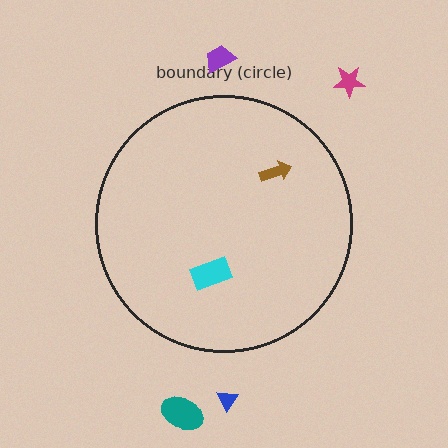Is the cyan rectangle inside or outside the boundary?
Inside.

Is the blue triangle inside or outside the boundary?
Outside.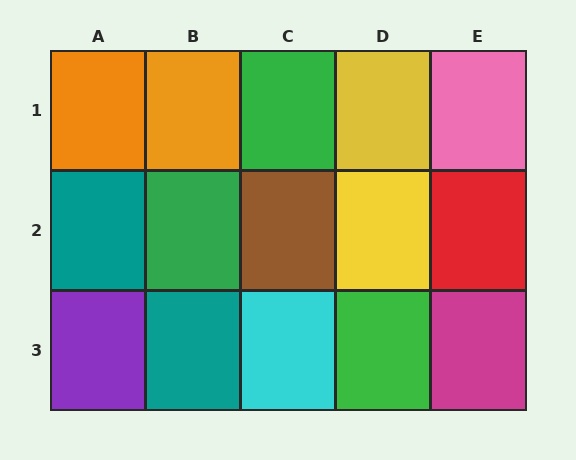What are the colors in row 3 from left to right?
Purple, teal, cyan, green, magenta.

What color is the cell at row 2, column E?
Red.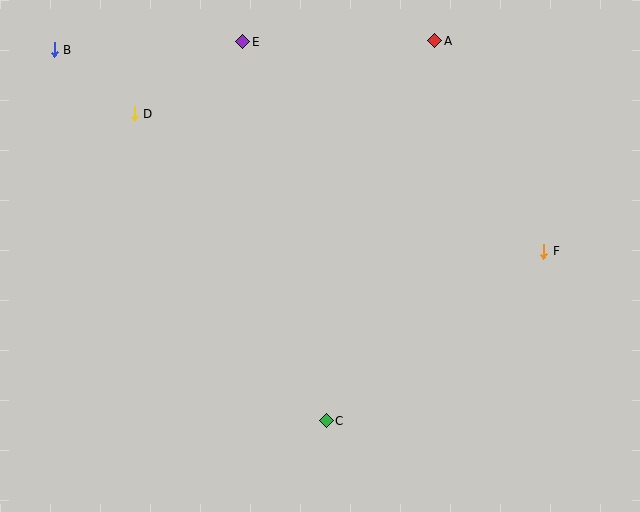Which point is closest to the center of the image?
Point C at (326, 421) is closest to the center.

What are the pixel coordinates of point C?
Point C is at (326, 421).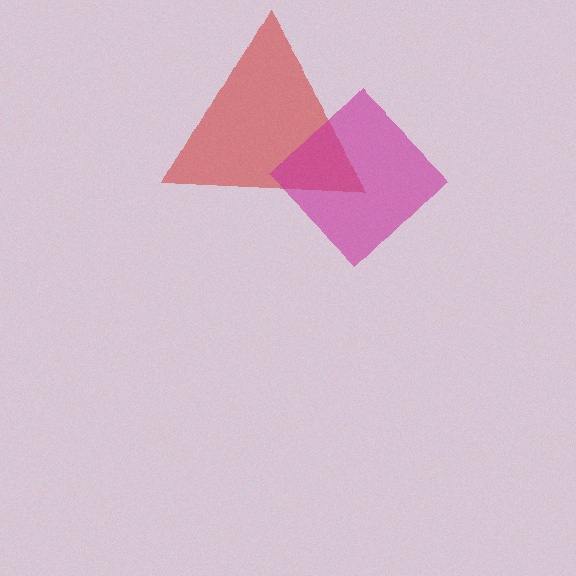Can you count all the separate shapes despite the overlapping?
Yes, there are 2 separate shapes.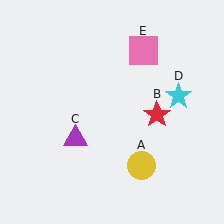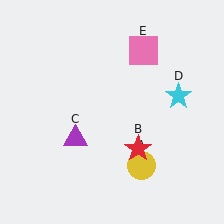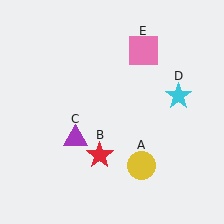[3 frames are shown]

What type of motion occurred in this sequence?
The red star (object B) rotated clockwise around the center of the scene.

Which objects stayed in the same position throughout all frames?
Yellow circle (object A) and purple triangle (object C) and cyan star (object D) and pink square (object E) remained stationary.